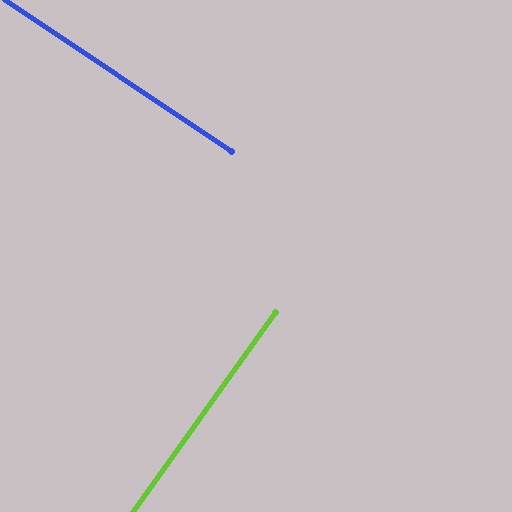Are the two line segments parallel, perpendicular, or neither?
Perpendicular — they meet at approximately 88°.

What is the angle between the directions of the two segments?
Approximately 88 degrees.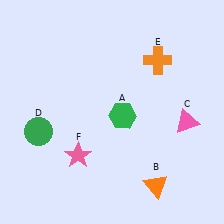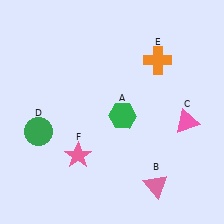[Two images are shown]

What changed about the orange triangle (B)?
In Image 1, B is orange. In Image 2, it changed to pink.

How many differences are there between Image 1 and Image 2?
There is 1 difference between the two images.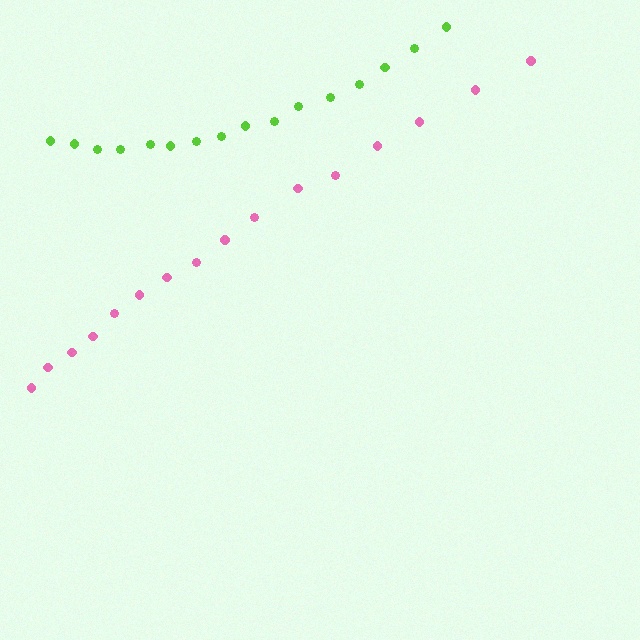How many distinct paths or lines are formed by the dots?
There are 2 distinct paths.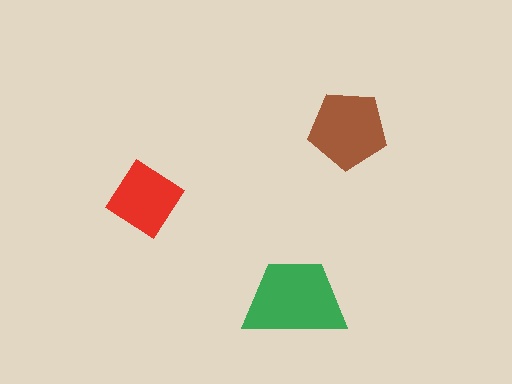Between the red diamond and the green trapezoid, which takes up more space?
The green trapezoid.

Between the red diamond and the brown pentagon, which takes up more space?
The brown pentagon.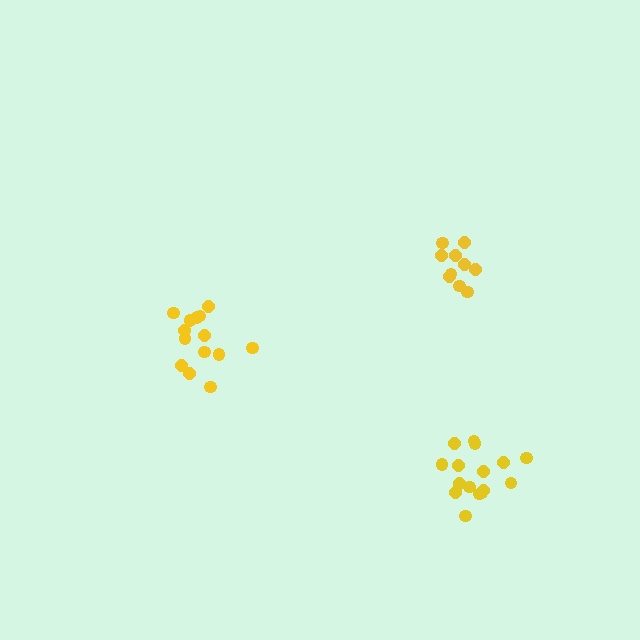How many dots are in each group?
Group 1: 10 dots, Group 2: 16 dots, Group 3: 14 dots (40 total).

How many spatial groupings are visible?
There are 3 spatial groupings.